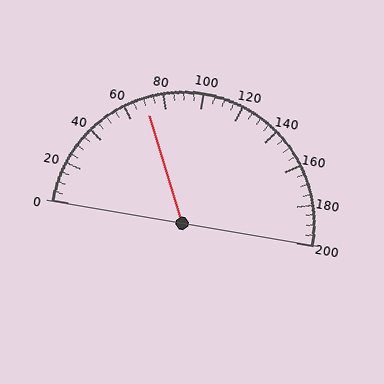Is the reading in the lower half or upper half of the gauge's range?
The reading is in the lower half of the range (0 to 200).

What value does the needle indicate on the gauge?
The needle indicates approximately 70.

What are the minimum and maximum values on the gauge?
The gauge ranges from 0 to 200.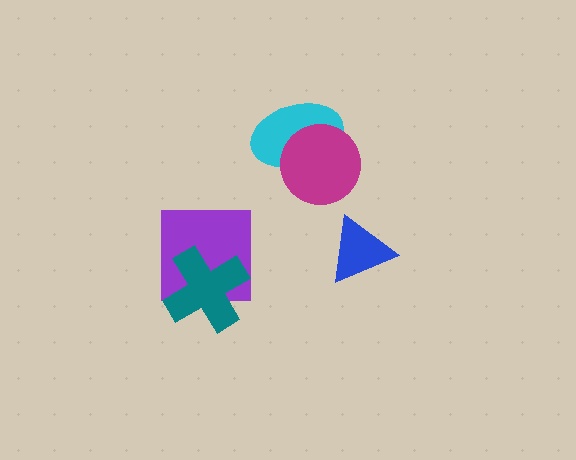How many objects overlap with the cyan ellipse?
1 object overlaps with the cyan ellipse.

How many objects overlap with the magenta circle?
1 object overlaps with the magenta circle.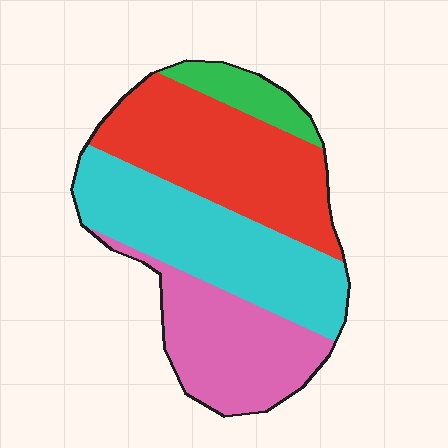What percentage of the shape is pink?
Pink covers 25% of the shape.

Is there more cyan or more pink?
Cyan.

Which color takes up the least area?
Green, at roughly 10%.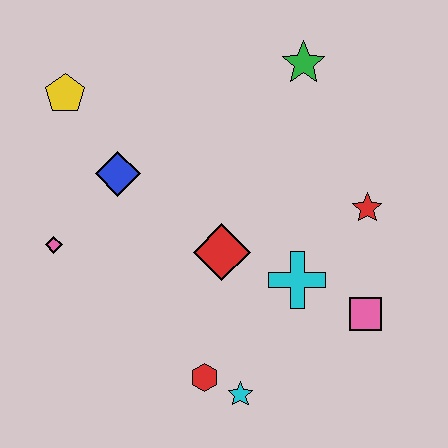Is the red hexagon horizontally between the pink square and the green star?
No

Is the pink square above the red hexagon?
Yes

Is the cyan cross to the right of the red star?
No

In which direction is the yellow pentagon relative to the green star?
The yellow pentagon is to the left of the green star.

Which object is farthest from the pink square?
The yellow pentagon is farthest from the pink square.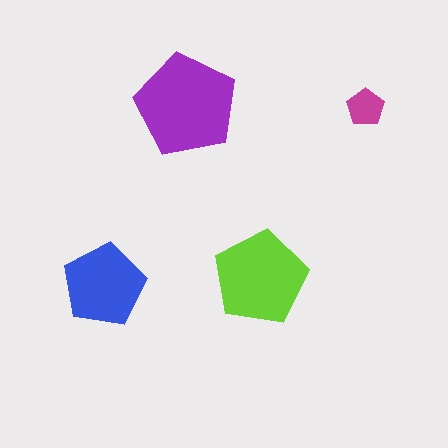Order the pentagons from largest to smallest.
the purple one, the lime one, the blue one, the magenta one.